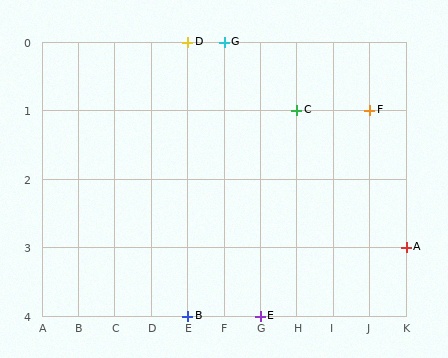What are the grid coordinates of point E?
Point E is at grid coordinates (G, 4).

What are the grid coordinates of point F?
Point F is at grid coordinates (J, 1).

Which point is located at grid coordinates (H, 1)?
Point C is at (H, 1).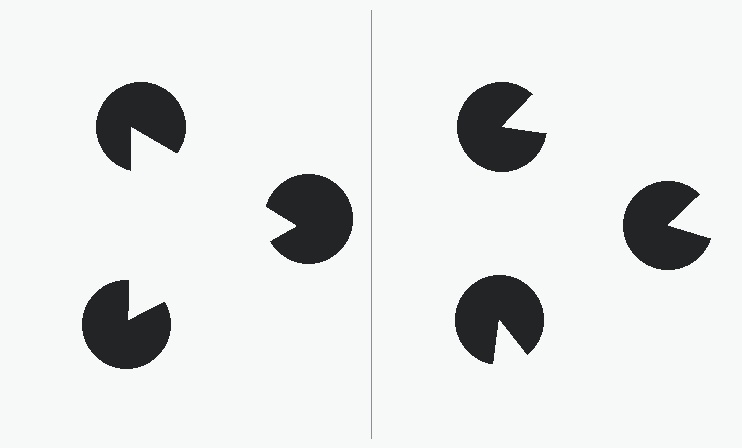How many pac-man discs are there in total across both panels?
6 — 3 on each side.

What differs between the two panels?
The pac-man discs are positioned identically on both sides; only the wedge orientations differ. On the left they align to a triangle; on the right they are misaligned.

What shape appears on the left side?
An illusory triangle.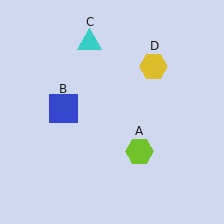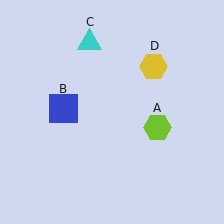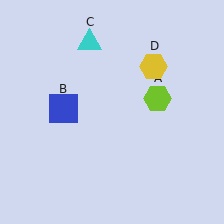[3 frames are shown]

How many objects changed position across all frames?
1 object changed position: lime hexagon (object A).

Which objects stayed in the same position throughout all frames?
Blue square (object B) and cyan triangle (object C) and yellow hexagon (object D) remained stationary.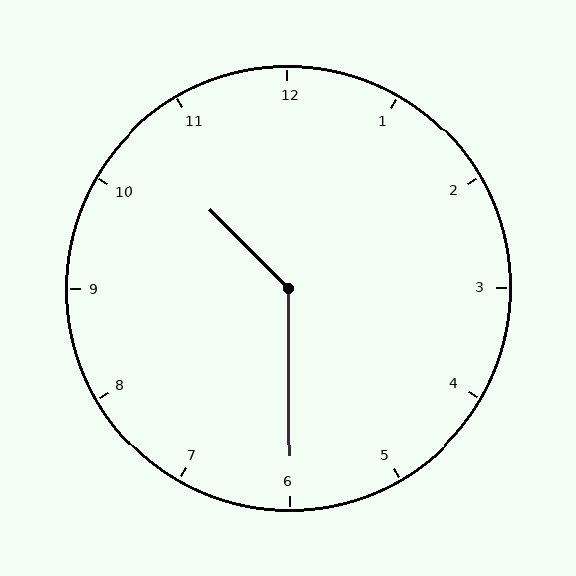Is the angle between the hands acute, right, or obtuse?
It is obtuse.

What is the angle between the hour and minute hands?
Approximately 135 degrees.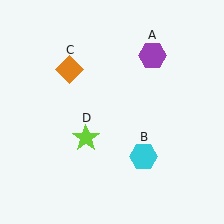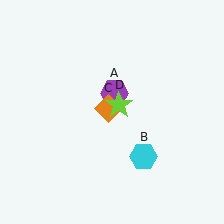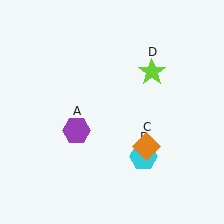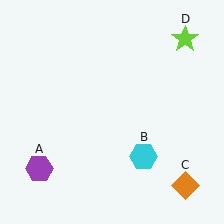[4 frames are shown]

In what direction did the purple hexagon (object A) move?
The purple hexagon (object A) moved down and to the left.